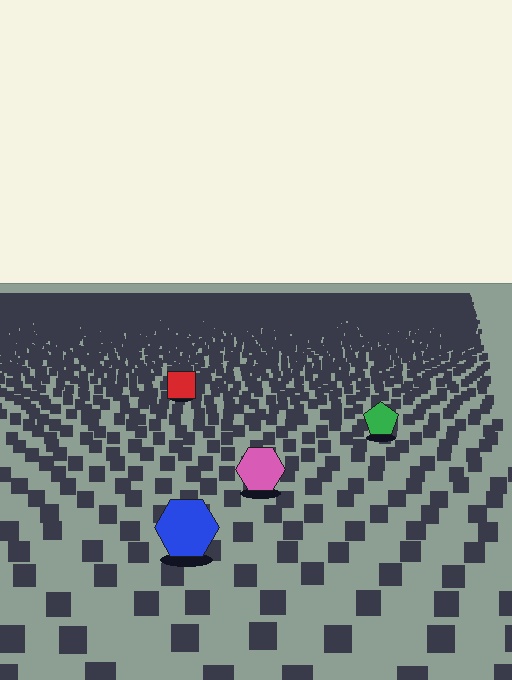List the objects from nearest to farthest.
From nearest to farthest: the blue hexagon, the pink hexagon, the green pentagon, the red square.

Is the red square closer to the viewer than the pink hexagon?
No. The pink hexagon is closer — you can tell from the texture gradient: the ground texture is coarser near it.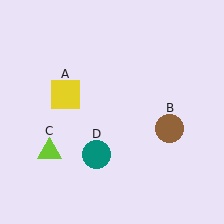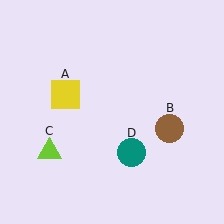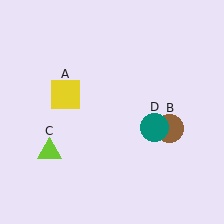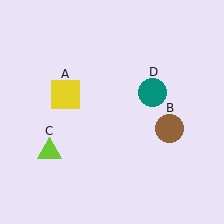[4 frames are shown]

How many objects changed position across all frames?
1 object changed position: teal circle (object D).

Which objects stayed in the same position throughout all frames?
Yellow square (object A) and brown circle (object B) and lime triangle (object C) remained stationary.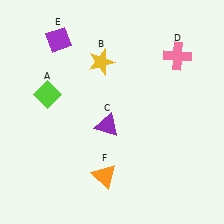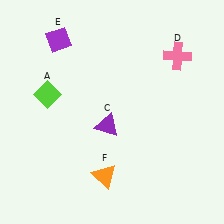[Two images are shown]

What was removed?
The yellow star (B) was removed in Image 2.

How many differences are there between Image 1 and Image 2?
There is 1 difference between the two images.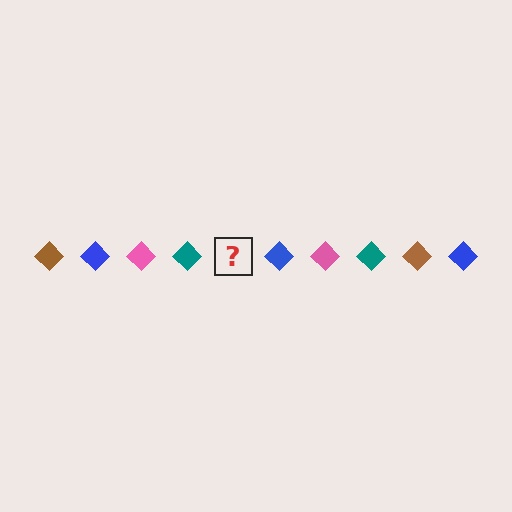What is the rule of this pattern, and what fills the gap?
The rule is that the pattern cycles through brown, blue, pink, teal diamonds. The gap should be filled with a brown diamond.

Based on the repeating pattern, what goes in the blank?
The blank should be a brown diamond.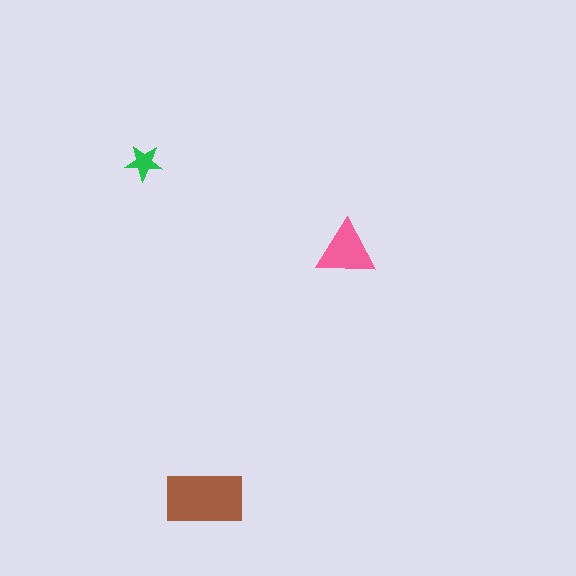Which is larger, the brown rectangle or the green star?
The brown rectangle.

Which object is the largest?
The brown rectangle.